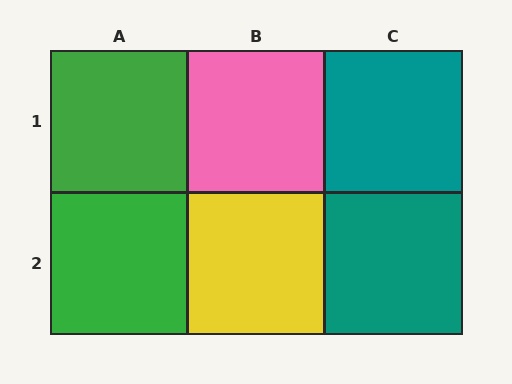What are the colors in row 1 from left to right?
Green, pink, teal.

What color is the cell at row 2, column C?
Teal.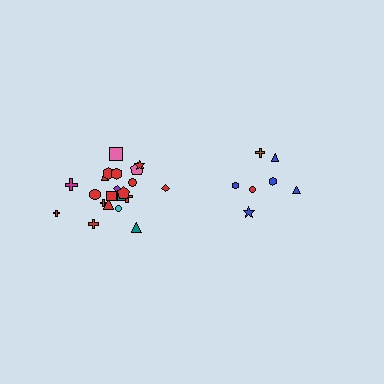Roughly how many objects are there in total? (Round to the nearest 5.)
Roughly 30 objects in total.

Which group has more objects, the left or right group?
The left group.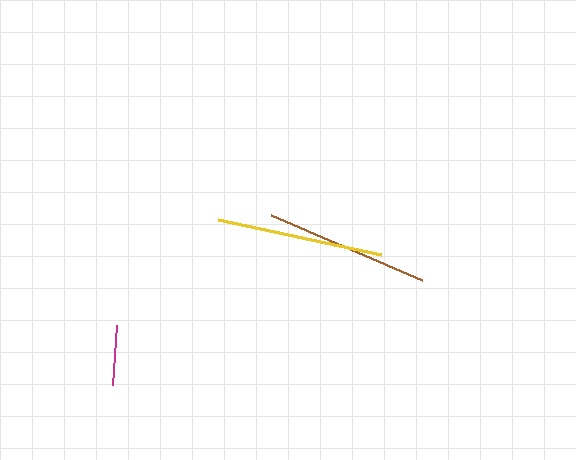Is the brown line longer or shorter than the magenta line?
The brown line is longer than the magenta line.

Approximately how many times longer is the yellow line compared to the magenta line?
The yellow line is approximately 2.8 times the length of the magenta line.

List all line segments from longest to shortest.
From longest to shortest: yellow, brown, magenta.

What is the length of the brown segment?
The brown segment is approximately 165 pixels long.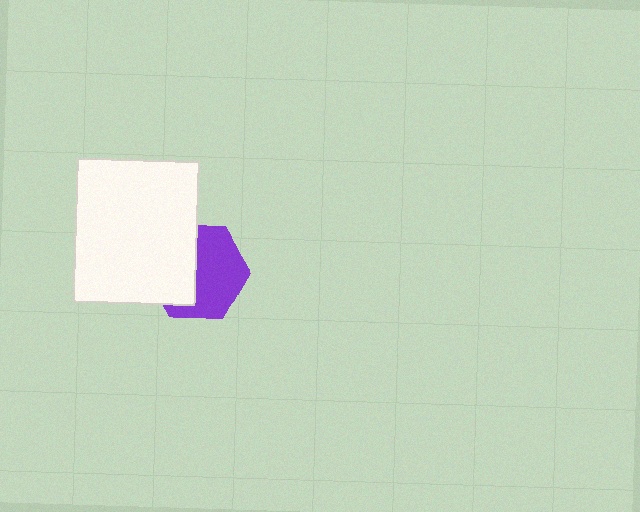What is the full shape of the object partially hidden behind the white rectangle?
The partially hidden object is a purple hexagon.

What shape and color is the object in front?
The object in front is a white rectangle.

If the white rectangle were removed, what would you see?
You would see the complete purple hexagon.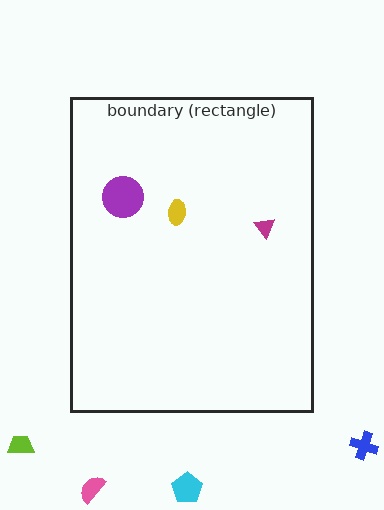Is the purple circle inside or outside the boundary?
Inside.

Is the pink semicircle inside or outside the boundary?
Outside.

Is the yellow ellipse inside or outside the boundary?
Inside.